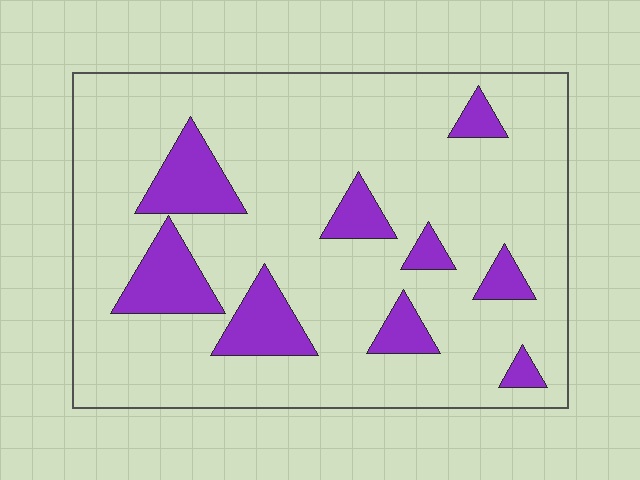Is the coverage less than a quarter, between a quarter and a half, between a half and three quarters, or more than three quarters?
Less than a quarter.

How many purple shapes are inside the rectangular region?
9.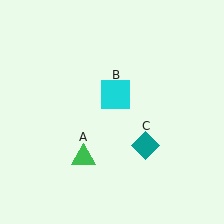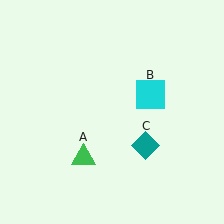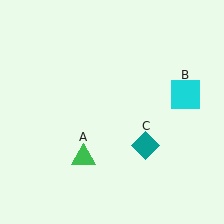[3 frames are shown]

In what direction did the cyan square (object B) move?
The cyan square (object B) moved right.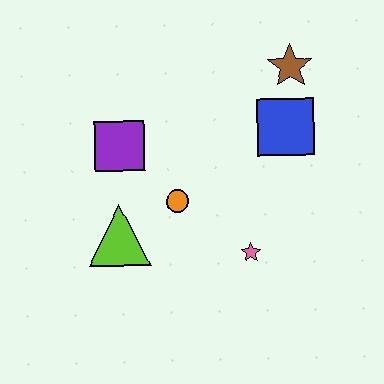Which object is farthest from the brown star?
The lime triangle is farthest from the brown star.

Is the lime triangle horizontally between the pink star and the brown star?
No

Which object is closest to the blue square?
The brown star is closest to the blue square.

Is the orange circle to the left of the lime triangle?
No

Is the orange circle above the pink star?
Yes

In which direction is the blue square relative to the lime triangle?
The blue square is to the right of the lime triangle.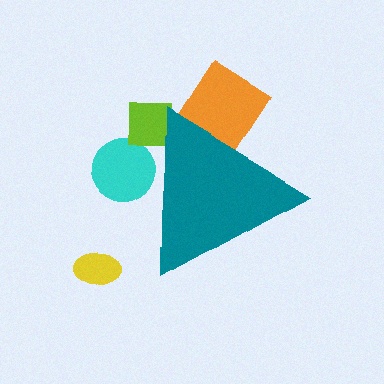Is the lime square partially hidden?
Yes, the lime square is partially hidden behind the teal triangle.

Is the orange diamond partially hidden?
Yes, the orange diamond is partially hidden behind the teal triangle.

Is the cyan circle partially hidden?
Yes, the cyan circle is partially hidden behind the teal triangle.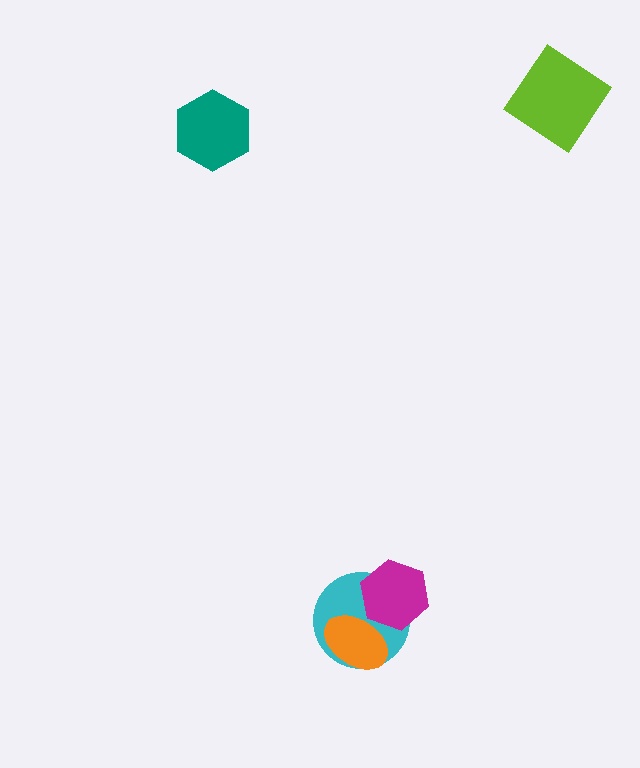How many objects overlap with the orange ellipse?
2 objects overlap with the orange ellipse.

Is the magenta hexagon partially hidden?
No, no other shape covers it.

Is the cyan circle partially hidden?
Yes, it is partially covered by another shape.